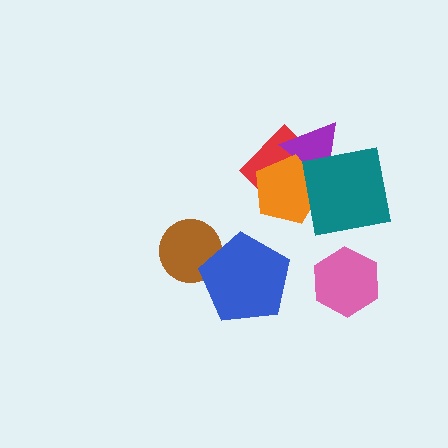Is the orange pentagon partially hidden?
Yes, it is partially covered by another shape.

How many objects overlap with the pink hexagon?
0 objects overlap with the pink hexagon.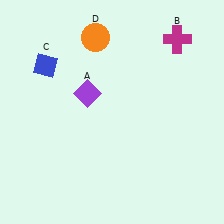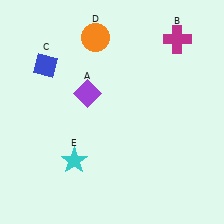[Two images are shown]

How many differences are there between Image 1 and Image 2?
There is 1 difference between the two images.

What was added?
A cyan star (E) was added in Image 2.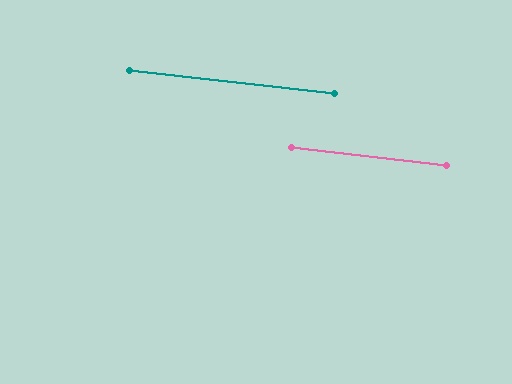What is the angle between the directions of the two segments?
Approximately 0 degrees.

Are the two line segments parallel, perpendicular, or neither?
Parallel — their directions differ by only 0.4°.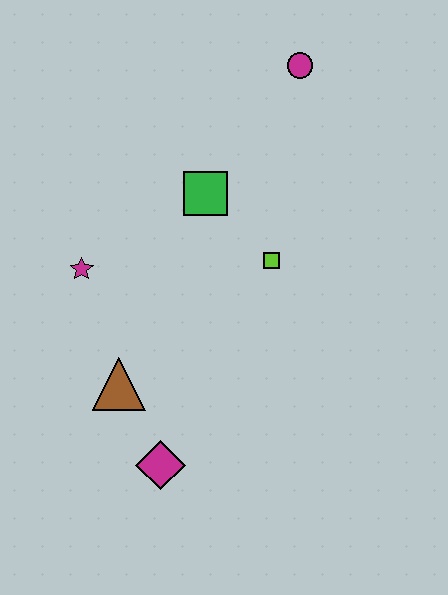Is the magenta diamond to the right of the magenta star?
Yes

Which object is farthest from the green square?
The magenta diamond is farthest from the green square.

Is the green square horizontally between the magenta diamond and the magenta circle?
Yes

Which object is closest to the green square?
The lime square is closest to the green square.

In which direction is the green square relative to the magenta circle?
The green square is below the magenta circle.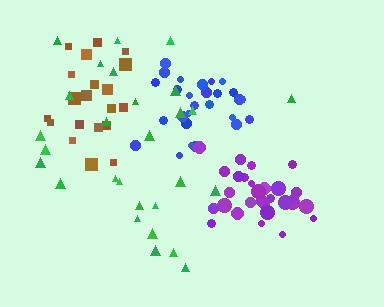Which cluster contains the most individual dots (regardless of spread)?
Purple (30).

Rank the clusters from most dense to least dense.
purple, blue, brown, green.